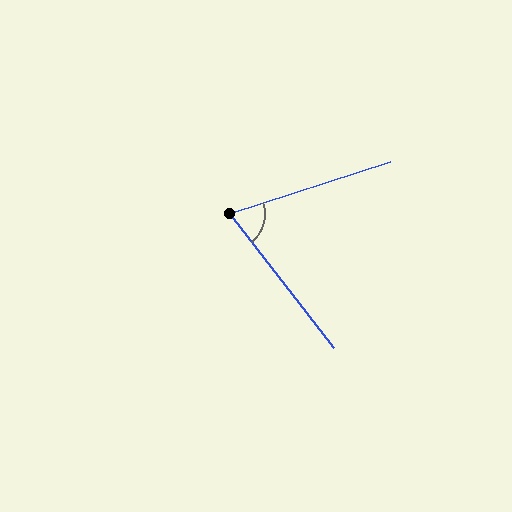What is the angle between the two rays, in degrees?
Approximately 70 degrees.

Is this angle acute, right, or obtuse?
It is acute.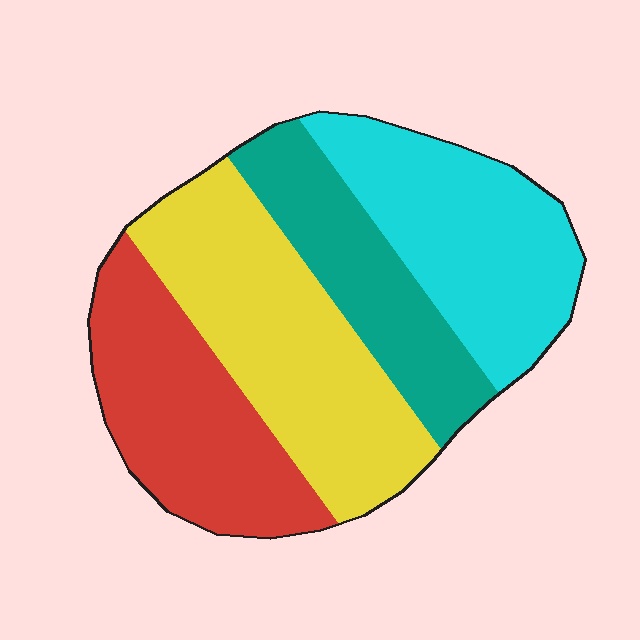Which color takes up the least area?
Teal, at roughly 20%.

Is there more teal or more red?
Red.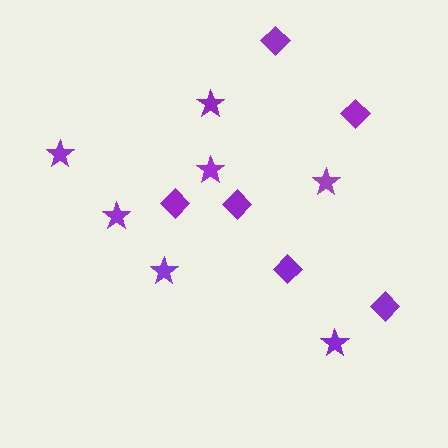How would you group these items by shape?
There are 2 groups: one group of stars (7) and one group of diamonds (6).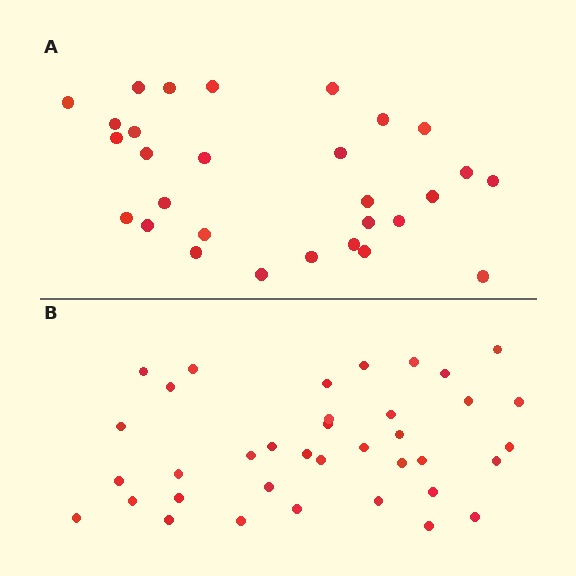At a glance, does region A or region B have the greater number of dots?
Region B (the bottom region) has more dots.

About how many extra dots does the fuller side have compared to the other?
Region B has roughly 8 or so more dots than region A.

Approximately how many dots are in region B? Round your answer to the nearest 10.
About 40 dots. (The exact count is 37, which rounds to 40.)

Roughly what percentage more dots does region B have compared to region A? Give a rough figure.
About 30% more.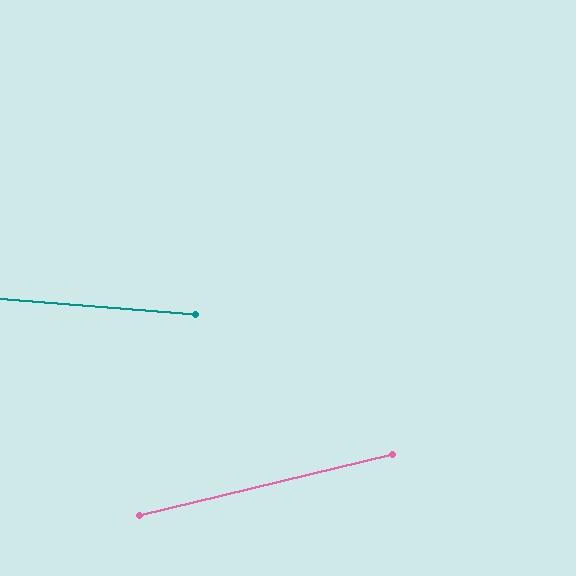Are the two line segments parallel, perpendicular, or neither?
Neither parallel nor perpendicular — they differ by about 18°.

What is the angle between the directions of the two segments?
Approximately 18 degrees.